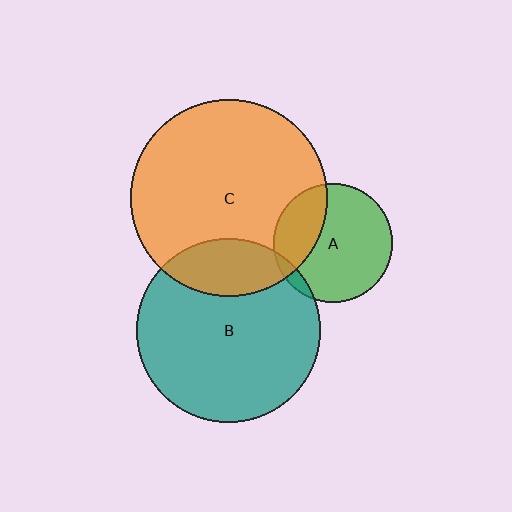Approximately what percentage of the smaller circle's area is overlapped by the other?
Approximately 20%.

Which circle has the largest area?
Circle C (orange).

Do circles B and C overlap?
Yes.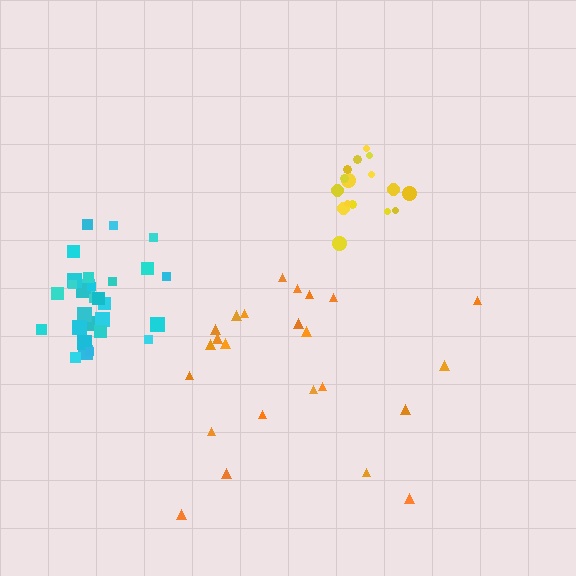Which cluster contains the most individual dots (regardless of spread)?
Cyan (31).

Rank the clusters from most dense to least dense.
cyan, yellow, orange.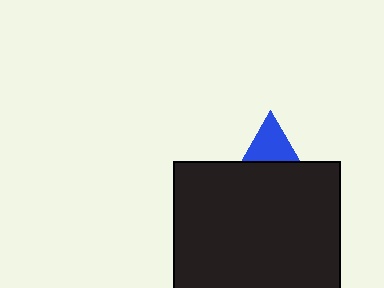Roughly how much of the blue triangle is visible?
A small part of it is visible (roughly 40%).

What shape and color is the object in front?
The object in front is a black square.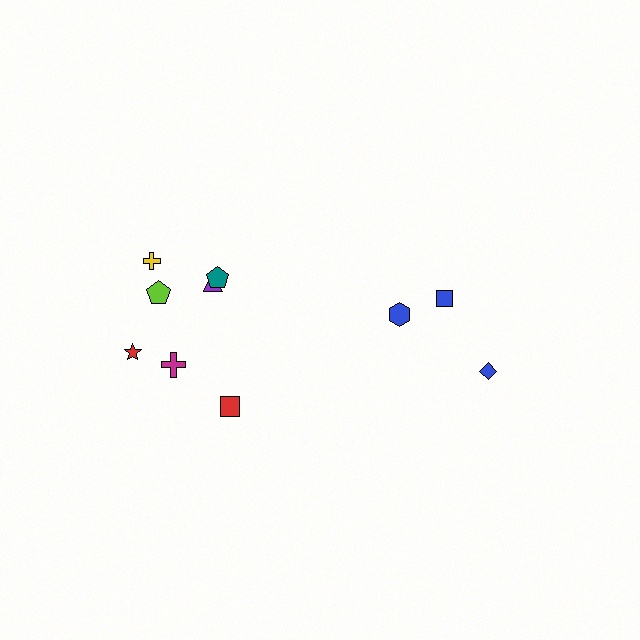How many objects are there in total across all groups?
There are 10 objects.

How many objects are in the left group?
There are 7 objects.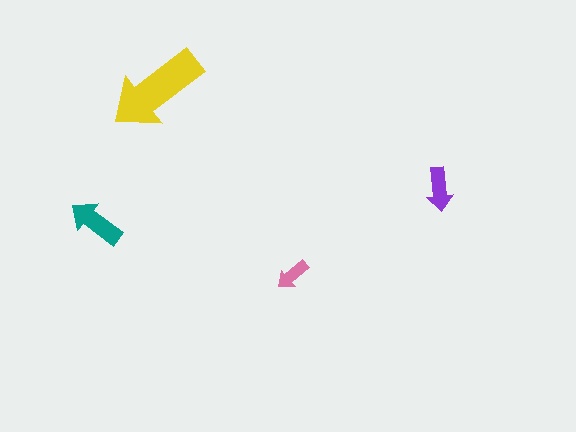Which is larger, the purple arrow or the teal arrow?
The teal one.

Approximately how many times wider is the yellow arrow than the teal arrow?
About 2 times wider.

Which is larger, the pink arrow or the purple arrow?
The purple one.